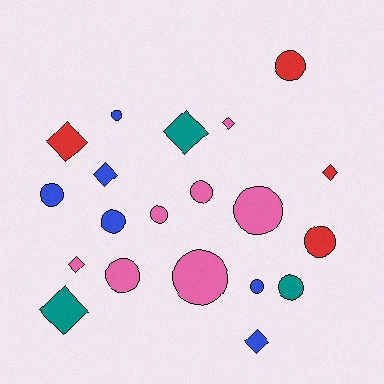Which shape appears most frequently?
Circle, with 12 objects.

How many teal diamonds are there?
There are 2 teal diamonds.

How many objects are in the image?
There are 20 objects.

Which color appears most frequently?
Pink, with 7 objects.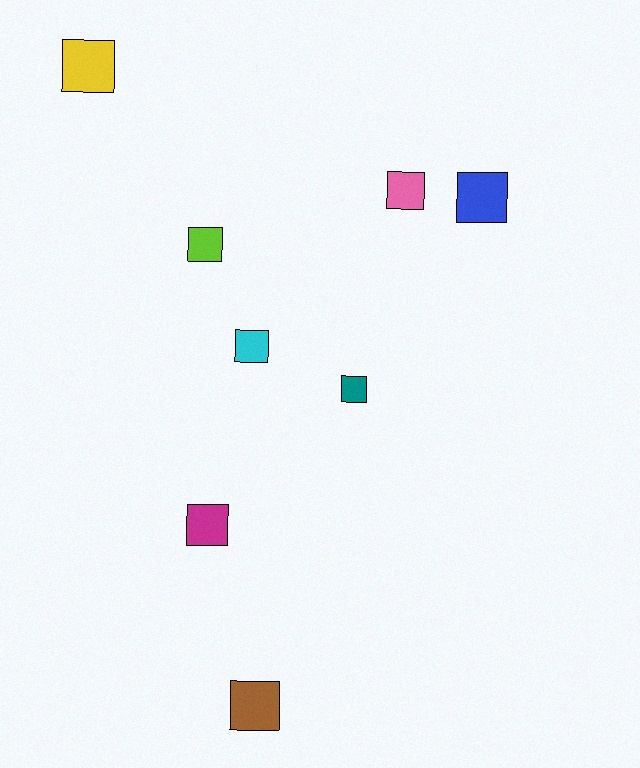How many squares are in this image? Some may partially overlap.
There are 8 squares.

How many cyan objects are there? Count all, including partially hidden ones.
There is 1 cyan object.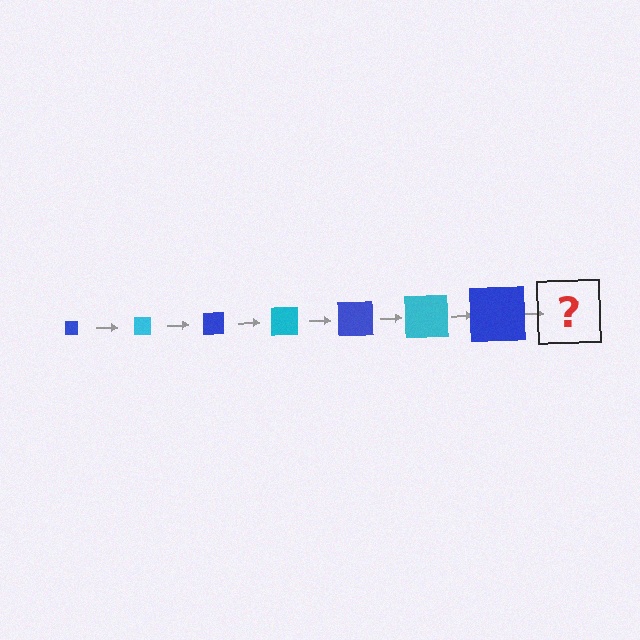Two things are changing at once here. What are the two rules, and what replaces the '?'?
The two rules are that the square grows larger each step and the color cycles through blue and cyan. The '?' should be a cyan square, larger than the previous one.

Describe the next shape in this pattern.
It should be a cyan square, larger than the previous one.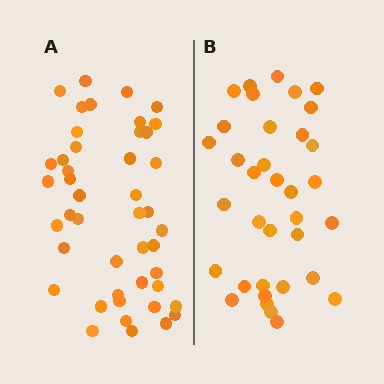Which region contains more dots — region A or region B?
Region A (the left region) has more dots.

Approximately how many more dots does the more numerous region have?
Region A has roughly 10 or so more dots than region B.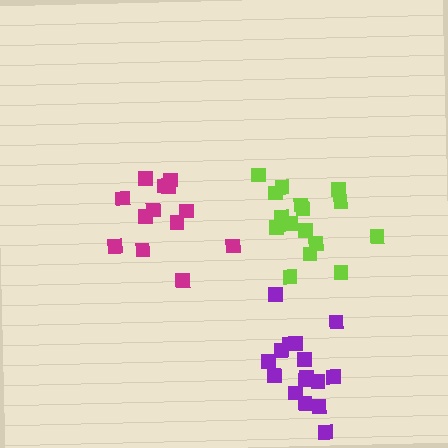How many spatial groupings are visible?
There are 3 spatial groupings.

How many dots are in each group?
Group 1: 16 dots, Group 2: 16 dots, Group 3: 13 dots (45 total).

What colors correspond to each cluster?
The clusters are colored: purple, lime, magenta.